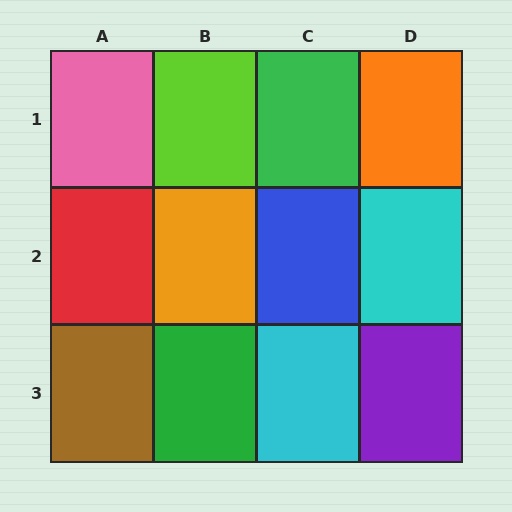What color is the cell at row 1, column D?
Orange.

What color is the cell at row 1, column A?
Pink.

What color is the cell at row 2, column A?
Red.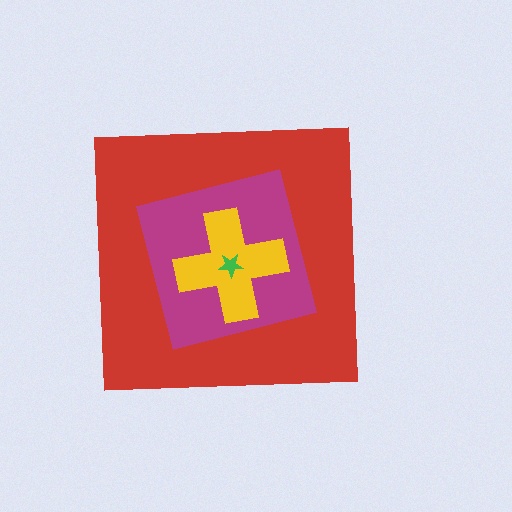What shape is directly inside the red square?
The magenta square.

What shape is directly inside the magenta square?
The yellow cross.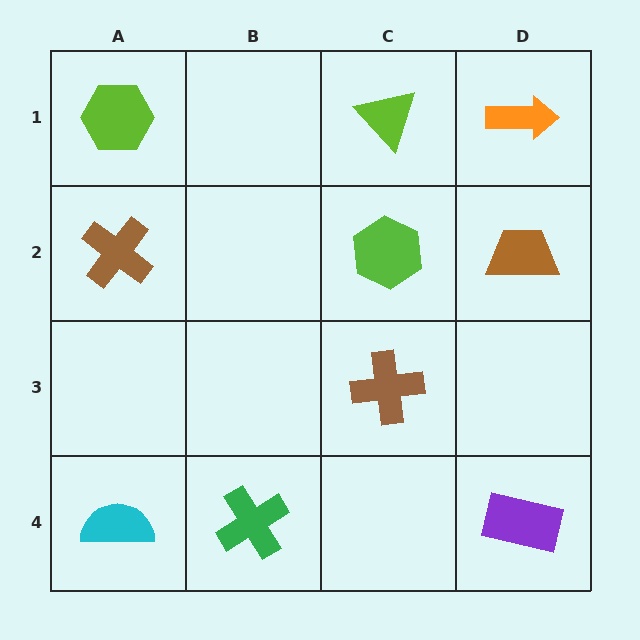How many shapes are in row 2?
3 shapes.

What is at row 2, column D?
A brown trapezoid.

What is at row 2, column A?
A brown cross.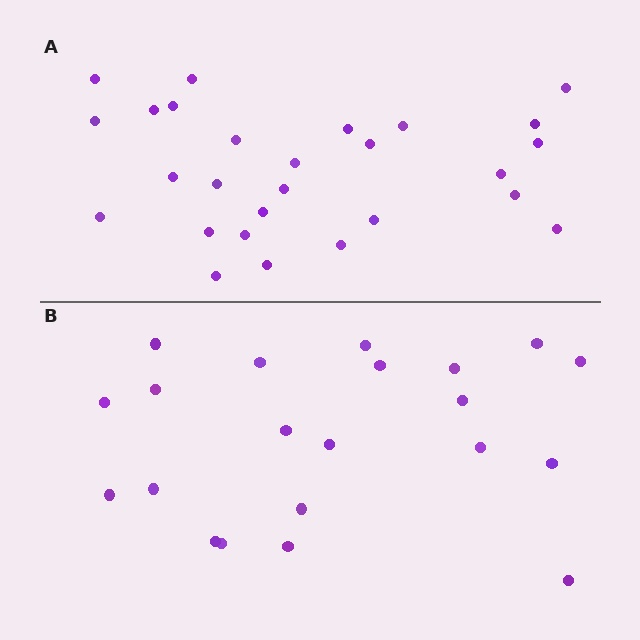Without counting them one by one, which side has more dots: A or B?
Region A (the top region) has more dots.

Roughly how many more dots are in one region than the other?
Region A has about 6 more dots than region B.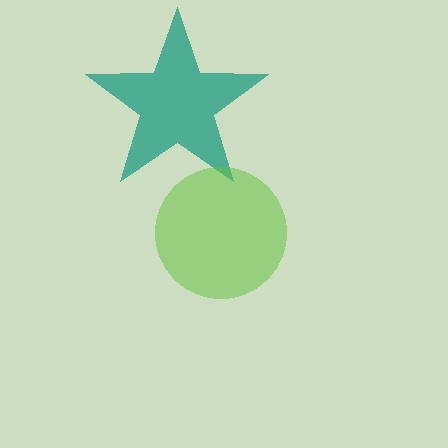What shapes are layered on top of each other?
The layered shapes are: a teal star, a lime circle.